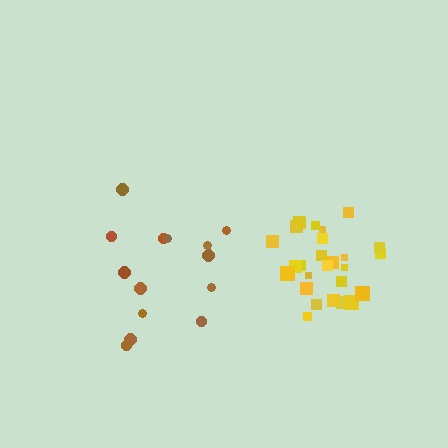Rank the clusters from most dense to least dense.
yellow, brown.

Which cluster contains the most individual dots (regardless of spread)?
Yellow (27).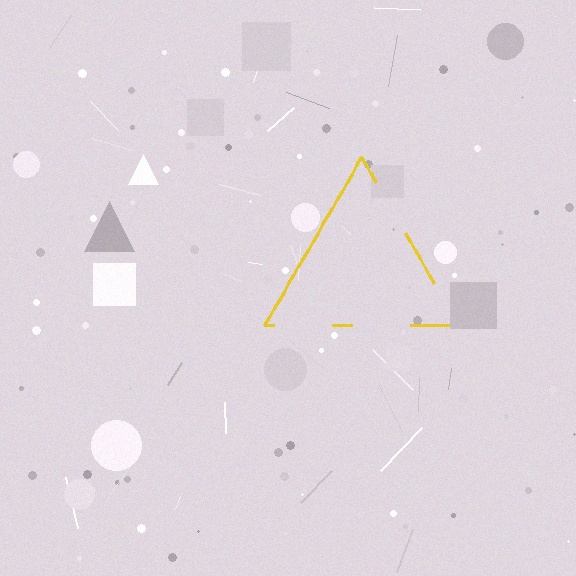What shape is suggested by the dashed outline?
The dashed outline suggests a triangle.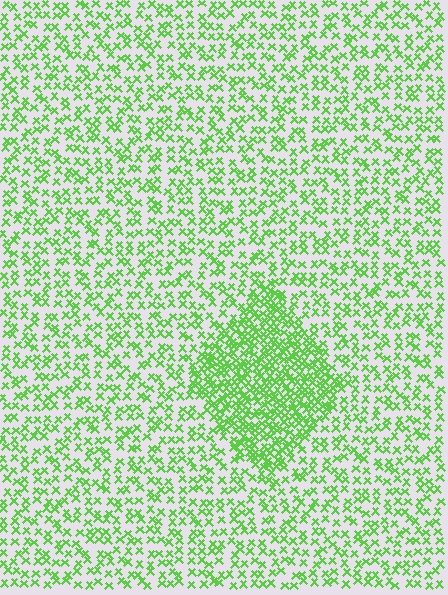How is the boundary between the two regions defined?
The boundary is defined by a change in element density (approximately 2.2x ratio). All elements are the same color, size, and shape.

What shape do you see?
I see a diamond.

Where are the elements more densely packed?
The elements are more densely packed inside the diamond boundary.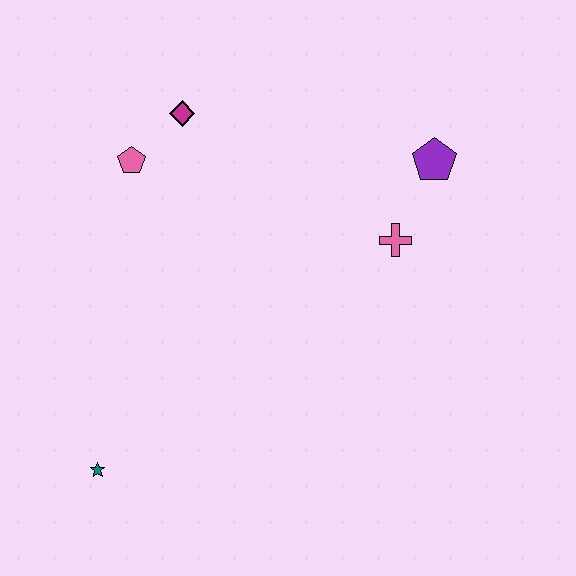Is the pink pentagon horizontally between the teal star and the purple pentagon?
Yes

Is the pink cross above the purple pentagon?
No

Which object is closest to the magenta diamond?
The pink pentagon is closest to the magenta diamond.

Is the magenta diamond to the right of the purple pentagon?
No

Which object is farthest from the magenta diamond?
The teal star is farthest from the magenta diamond.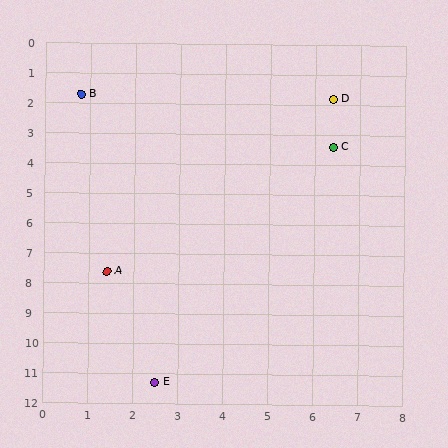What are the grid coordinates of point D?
Point D is at approximately (6.4, 1.8).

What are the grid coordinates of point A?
Point A is at approximately (1.4, 7.6).